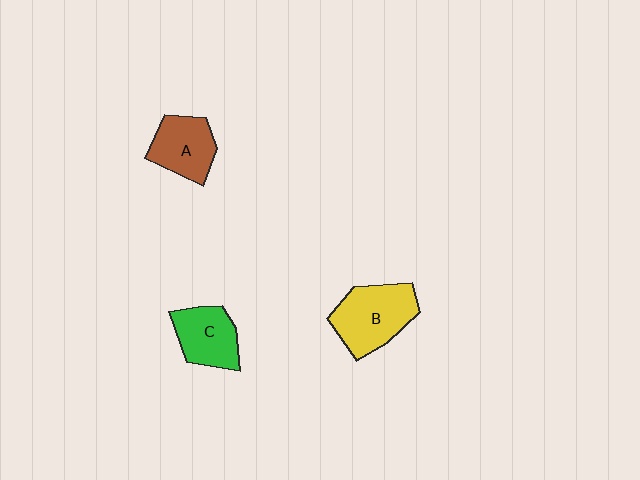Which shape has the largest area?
Shape B (yellow).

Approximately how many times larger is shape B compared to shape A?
Approximately 1.3 times.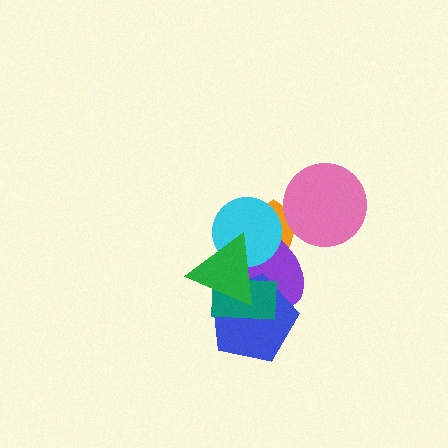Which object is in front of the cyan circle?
The green triangle is in front of the cyan circle.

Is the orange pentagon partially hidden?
Yes, it is partially covered by another shape.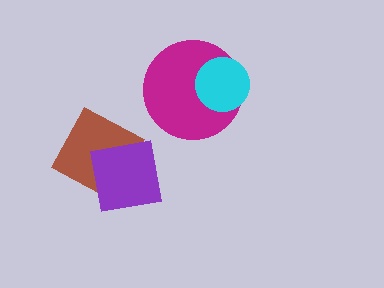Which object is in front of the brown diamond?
The purple square is in front of the brown diamond.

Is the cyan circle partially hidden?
No, no other shape covers it.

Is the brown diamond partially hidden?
Yes, it is partially covered by another shape.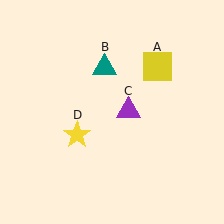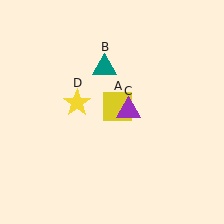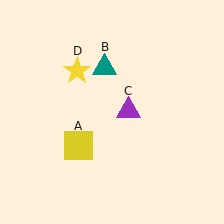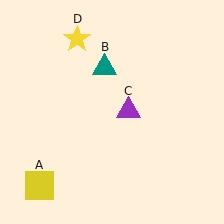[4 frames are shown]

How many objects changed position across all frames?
2 objects changed position: yellow square (object A), yellow star (object D).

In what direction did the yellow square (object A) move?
The yellow square (object A) moved down and to the left.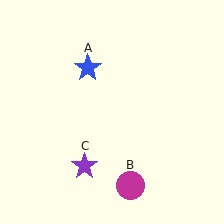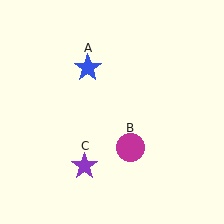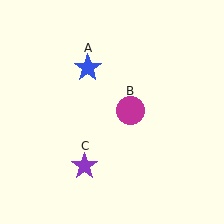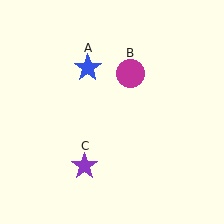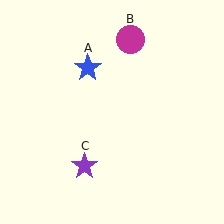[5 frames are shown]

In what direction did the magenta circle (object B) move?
The magenta circle (object B) moved up.